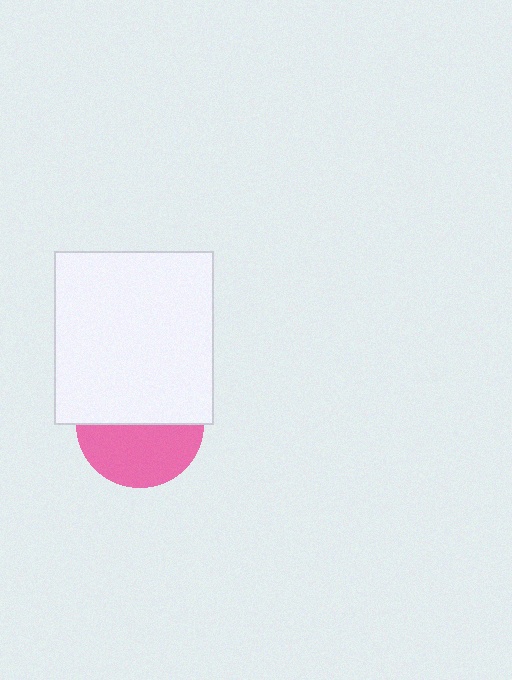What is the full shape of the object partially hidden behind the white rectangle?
The partially hidden object is a pink circle.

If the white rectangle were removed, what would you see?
You would see the complete pink circle.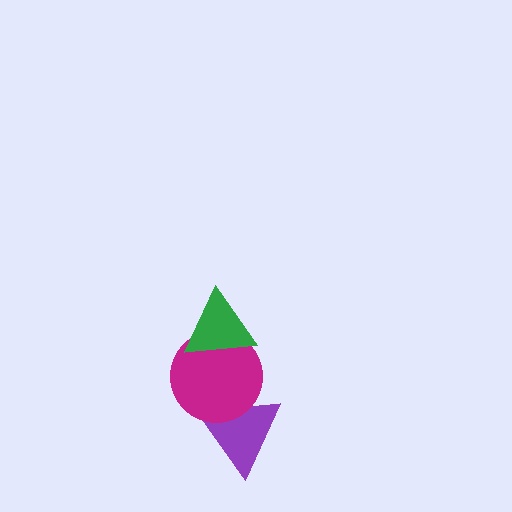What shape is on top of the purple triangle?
The magenta circle is on top of the purple triangle.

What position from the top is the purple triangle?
The purple triangle is 3rd from the top.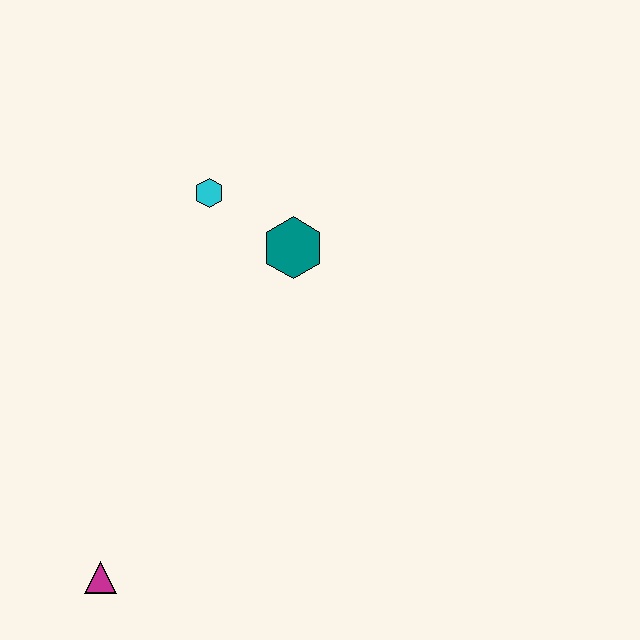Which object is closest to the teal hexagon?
The cyan hexagon is closest to the teal hexagon.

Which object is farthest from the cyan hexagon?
The magenta triangle is farthest from the cyan hexagon.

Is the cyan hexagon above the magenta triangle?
Yes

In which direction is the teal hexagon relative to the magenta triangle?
The teal hexagon is above the magenta triangle.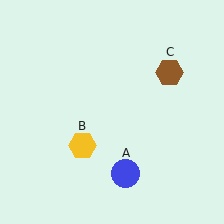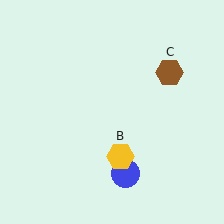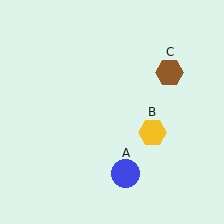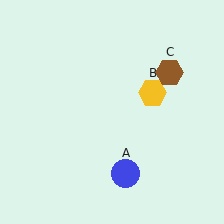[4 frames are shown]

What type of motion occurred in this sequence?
The yellow hexagon (object B) rotated counterclockwise around the center of the scene.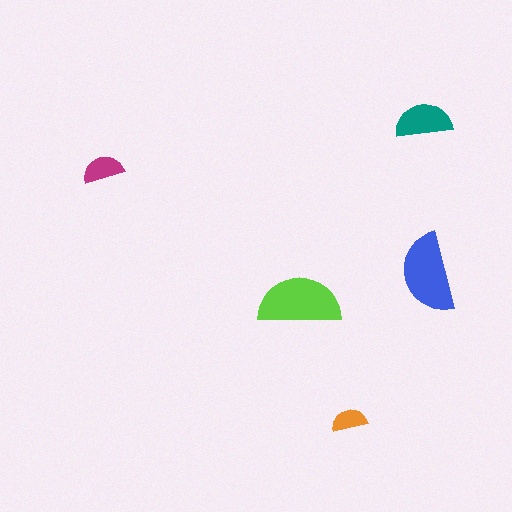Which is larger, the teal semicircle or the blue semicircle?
The blue one.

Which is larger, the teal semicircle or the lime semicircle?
The lime one.